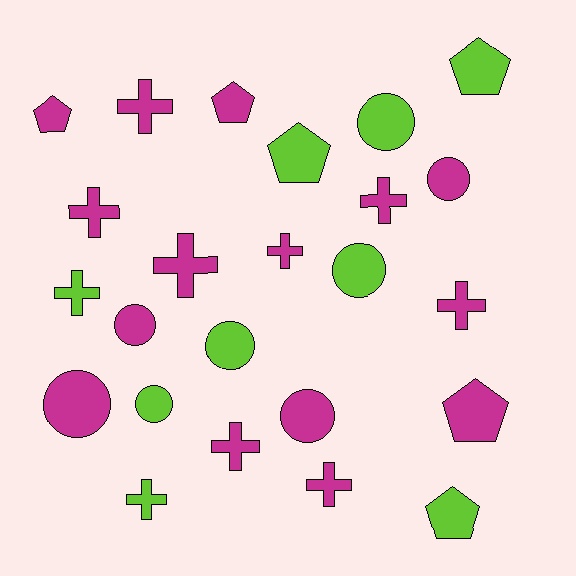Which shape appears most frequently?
Cross, with 10 objects.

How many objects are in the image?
There are 24 objects.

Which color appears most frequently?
Magenta, with 15 objects.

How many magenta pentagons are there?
There are 3 magenta pentagons.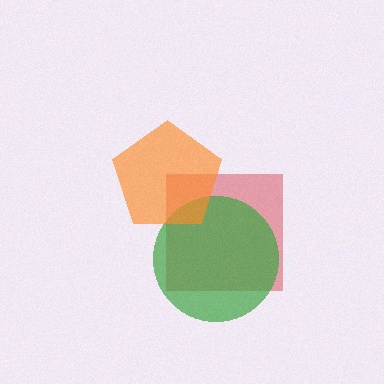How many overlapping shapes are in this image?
There are 3 overlapping shapes in the image.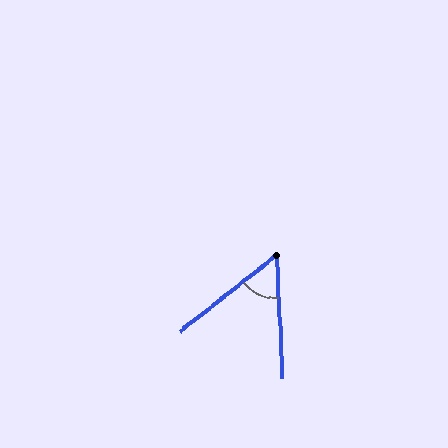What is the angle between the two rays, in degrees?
Approximately 54 degrees.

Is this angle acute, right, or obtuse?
It is acute.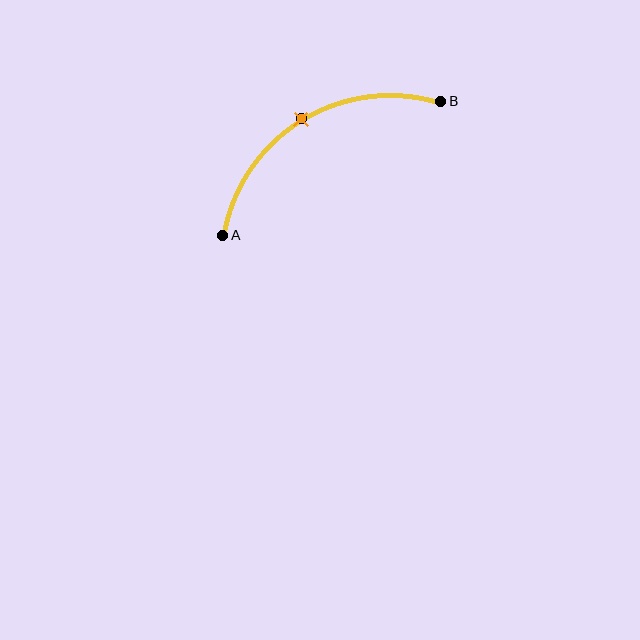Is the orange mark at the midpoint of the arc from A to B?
Yes. The orange mark lies on the arc at equal arc-length from both A and B — it is the arc midpoint.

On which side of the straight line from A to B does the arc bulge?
The arc bulges above the straight line connecting A and B.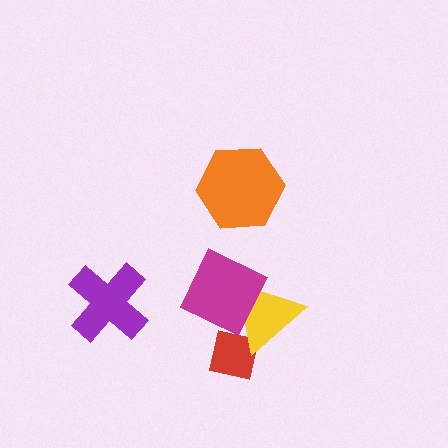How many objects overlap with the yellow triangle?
2 objects overlap with the yellow triangle.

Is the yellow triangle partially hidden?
Yes, it is partially covered by another shape.